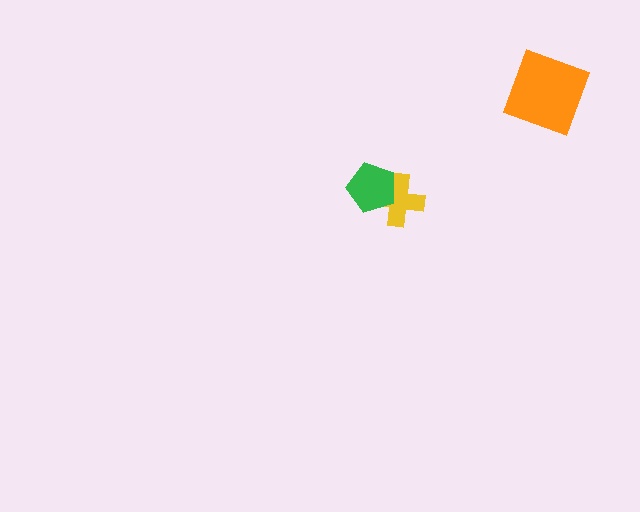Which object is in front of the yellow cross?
The green pentagon is in front of the yellow cross.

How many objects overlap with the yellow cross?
1 object overlaps with the yellow cross.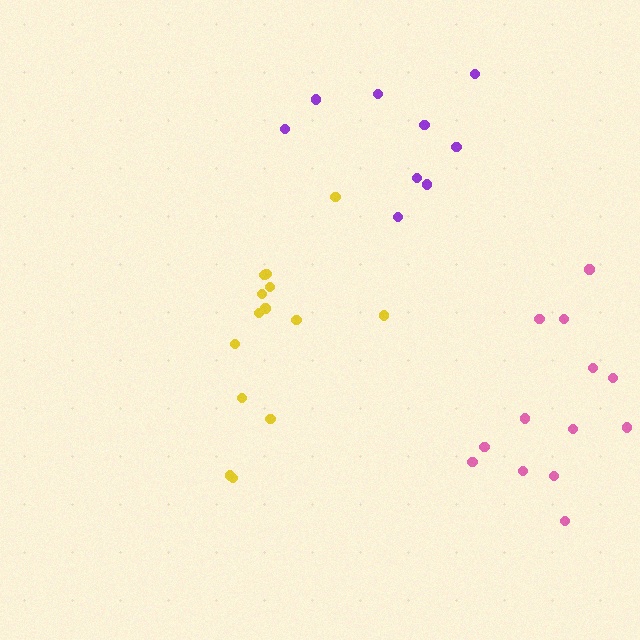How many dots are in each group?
Group 1: 14 dots, Group 2: 9 dots, Group 3: 13 dots (36 total).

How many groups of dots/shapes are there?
There are 3 groups.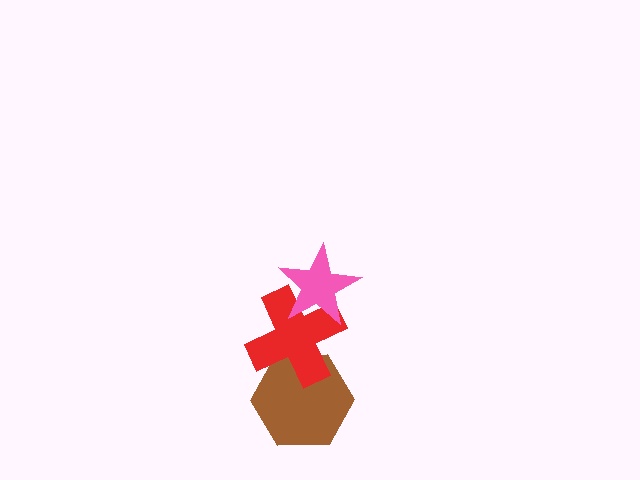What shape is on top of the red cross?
The pink star is on top of the red cross.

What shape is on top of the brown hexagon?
The red cross is on top of the brown hexagon.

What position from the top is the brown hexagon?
The brown hexagon is 3rd from the top.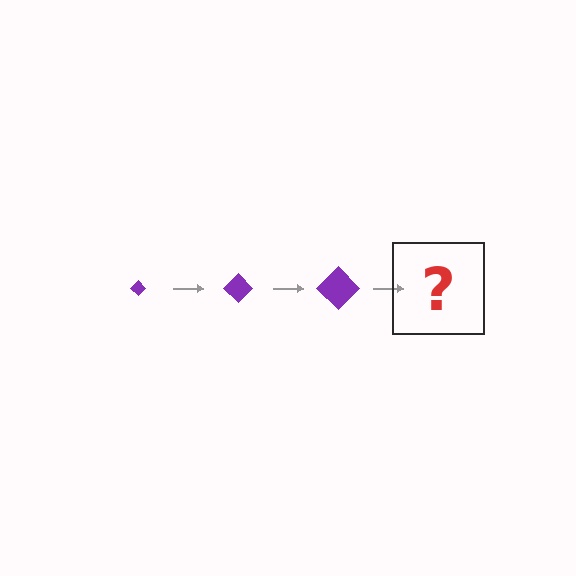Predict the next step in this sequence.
The next step is a purple diamond, larger than the previous one.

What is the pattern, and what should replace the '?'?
The pattern is that the diamond gets progressively larger each step. The '?' should be a purple diamond, larger than the previous one.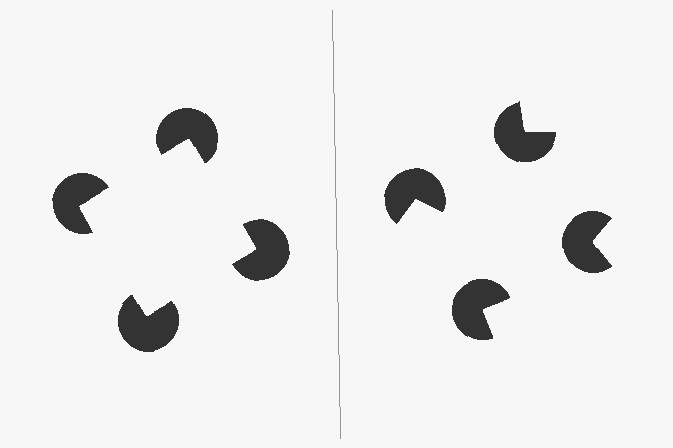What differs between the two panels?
The pac-man discs are positioned identically on both sides; only the wedge orientations differ. On the left they align to a square; on the right they are misaligned.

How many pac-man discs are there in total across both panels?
8 — 4 on each side.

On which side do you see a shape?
An illusory square appears on the left side. On the right side the wedge cuts are rotated, so no coherent shape forms.